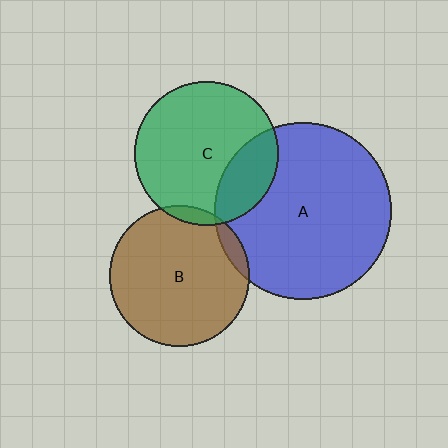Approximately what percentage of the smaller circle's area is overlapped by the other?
Approximately 5%.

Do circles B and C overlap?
Yes.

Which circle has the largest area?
Circle A (blue).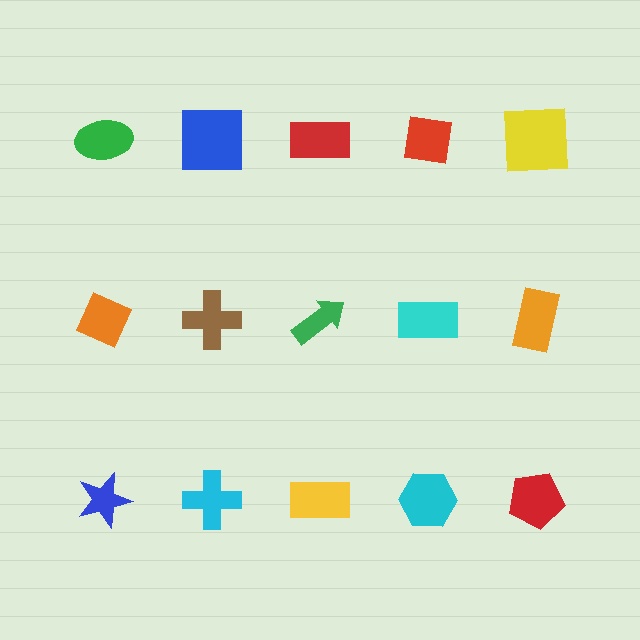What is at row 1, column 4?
A red square.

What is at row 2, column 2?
A brown cross.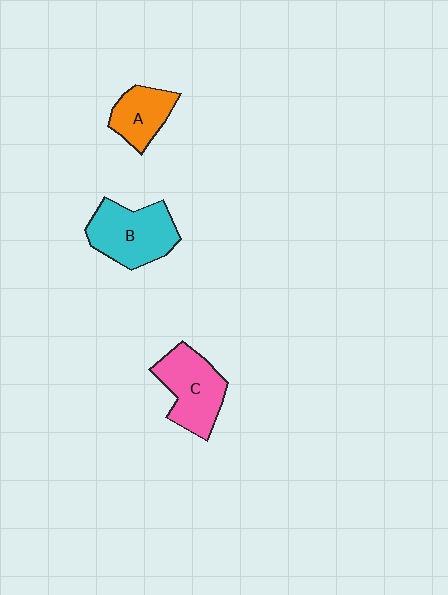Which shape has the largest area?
Shape B (cyan).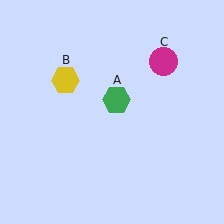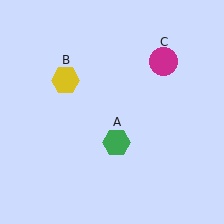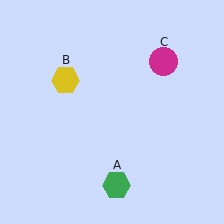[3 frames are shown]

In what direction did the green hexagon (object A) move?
The green hexagon (object A) moved down.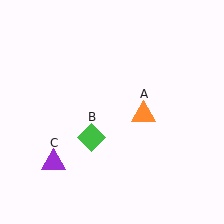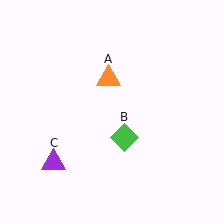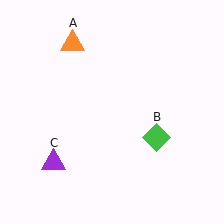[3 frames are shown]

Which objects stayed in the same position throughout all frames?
Purple triangle (object C) remained stationary.